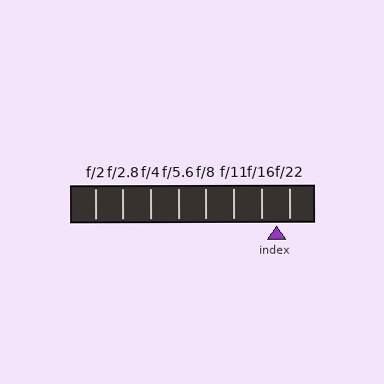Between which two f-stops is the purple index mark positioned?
The index mark is between f/16 and f/22.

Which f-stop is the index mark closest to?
The index mark is closest to f/22.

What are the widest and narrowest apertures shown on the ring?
The widest aperture shown is f/2 and the narrowest is f/22.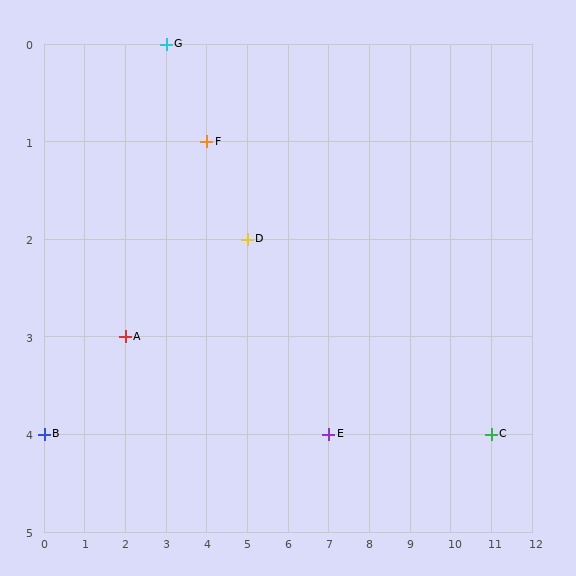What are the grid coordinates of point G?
Point G is at grid coordinates (3, 0).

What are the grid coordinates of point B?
Point B is at grid coordinates (0, 4).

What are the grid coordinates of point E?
Point E is at grid coordinates (7, 4).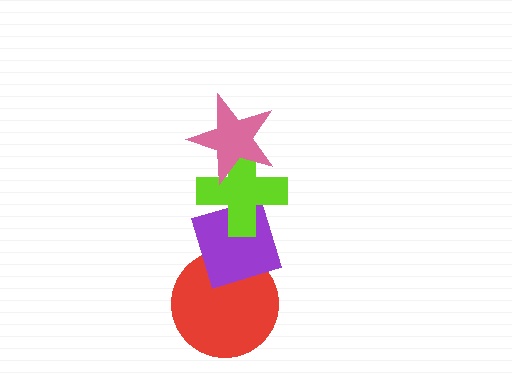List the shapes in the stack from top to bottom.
From top to bottom: the pink star, the lime cross, the purple diamond, the red circle.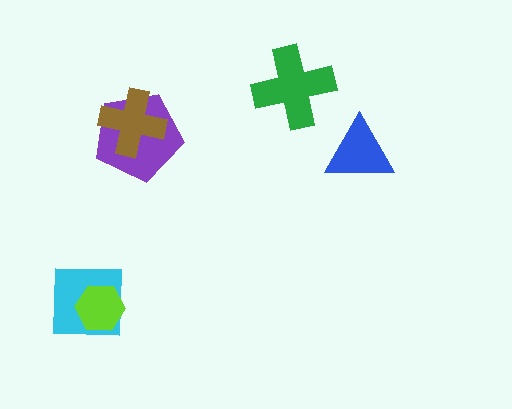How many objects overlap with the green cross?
0 objects overlap with the green cross.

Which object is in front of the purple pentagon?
The brown cross is in front of the purple pentagon.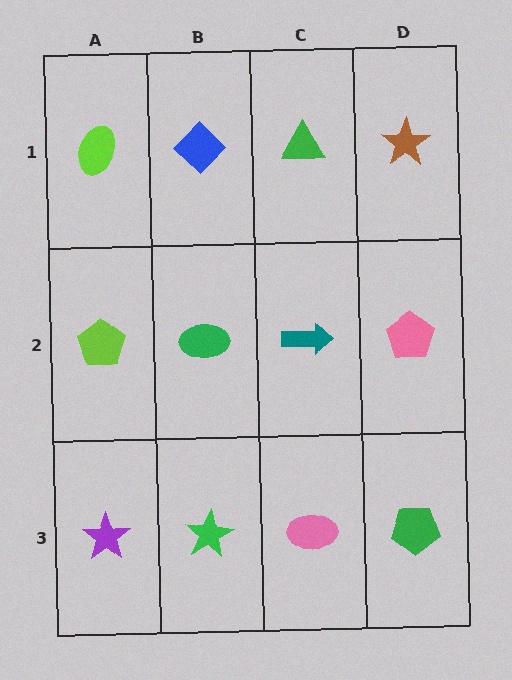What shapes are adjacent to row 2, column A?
A lime ellipse (row 1, column A), a purple star (row 3, column A), a green ellipse (row 2, column B).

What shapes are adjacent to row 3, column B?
A green ellipse (row 2, column B), a purple star (row 3, column A), a pink ellipse (row 3, column C).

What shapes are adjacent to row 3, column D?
A pink pentagon (row 2, column D), a pink ellipse (row 3, column C).